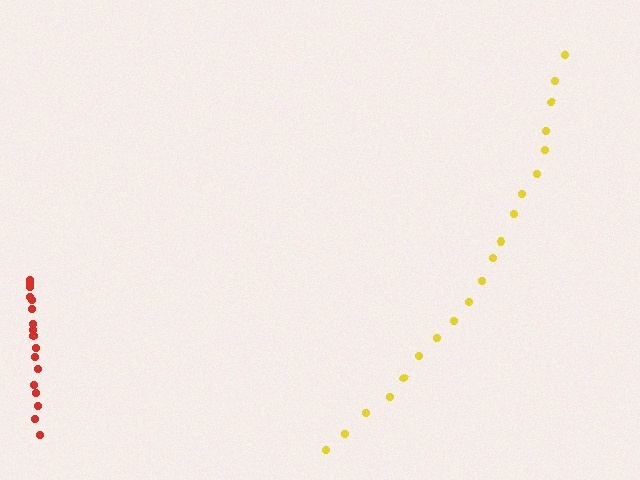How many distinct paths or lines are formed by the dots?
There are 2 distinct paths.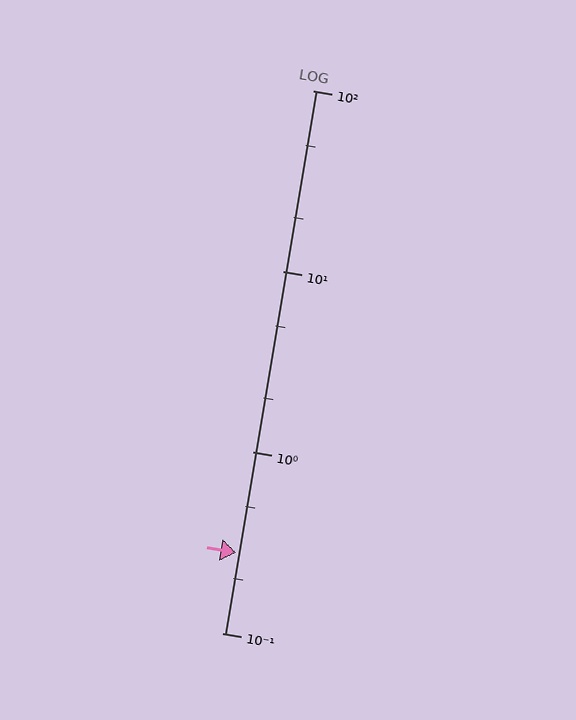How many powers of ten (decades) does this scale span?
The scale spans 3 decades, from 0.1 to 100.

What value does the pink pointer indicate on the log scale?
The pointer indicates approximately 0.28.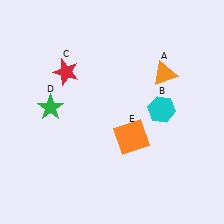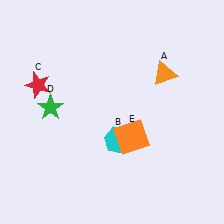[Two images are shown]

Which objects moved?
The objects that moved are: the cyan hexagon (B), the red star (C).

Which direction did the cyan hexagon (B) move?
The cyan hexagon (B) moved left.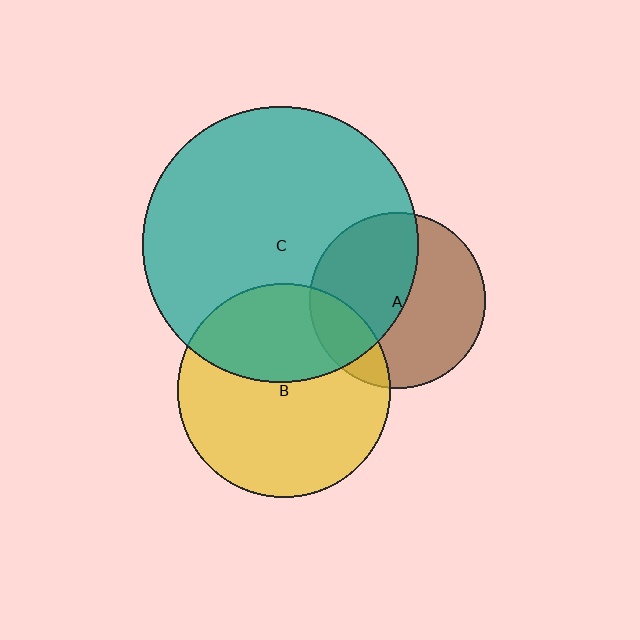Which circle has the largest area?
Circle C (teal).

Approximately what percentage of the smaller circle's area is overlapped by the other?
Approximately 20%.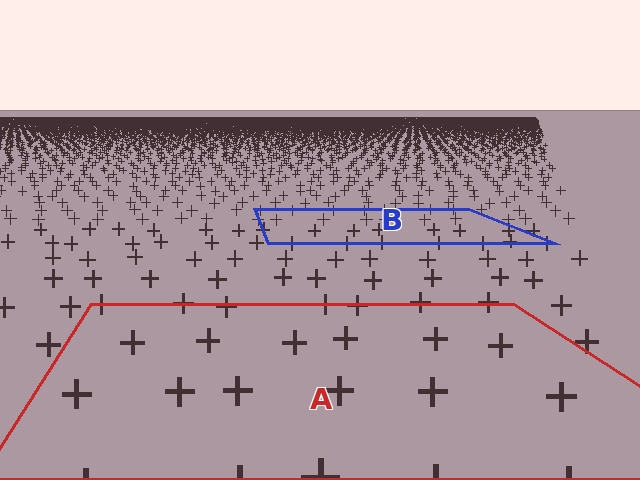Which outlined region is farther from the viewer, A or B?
Region B is farther from the viewer — the texture elements inside it appear smaller and more densely packed.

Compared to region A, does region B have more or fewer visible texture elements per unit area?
Region B has more texture elements per unit area — they are packed more densely because it is farther away.